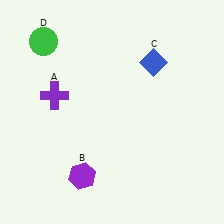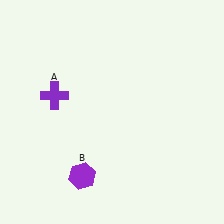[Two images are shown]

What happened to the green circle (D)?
The green circle (D) was removed in Image 2. It was in the top-left area of Image 1.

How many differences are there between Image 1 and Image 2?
There are 2 differences between the two images.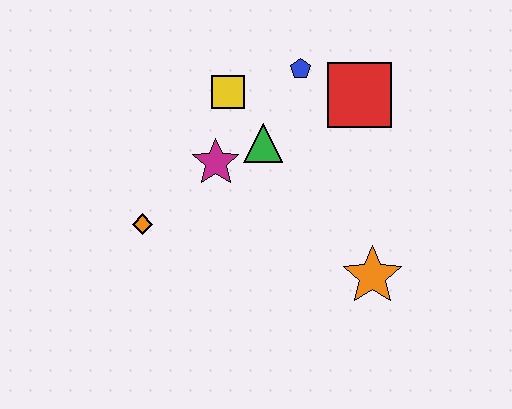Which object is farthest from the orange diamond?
The red square is farthest from the orange diamond.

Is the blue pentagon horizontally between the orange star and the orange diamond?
Yes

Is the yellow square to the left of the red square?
Yes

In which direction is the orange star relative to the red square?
The orange star is below the red square.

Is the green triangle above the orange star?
Yes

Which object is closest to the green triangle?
The magenta star is closest to the green triangle.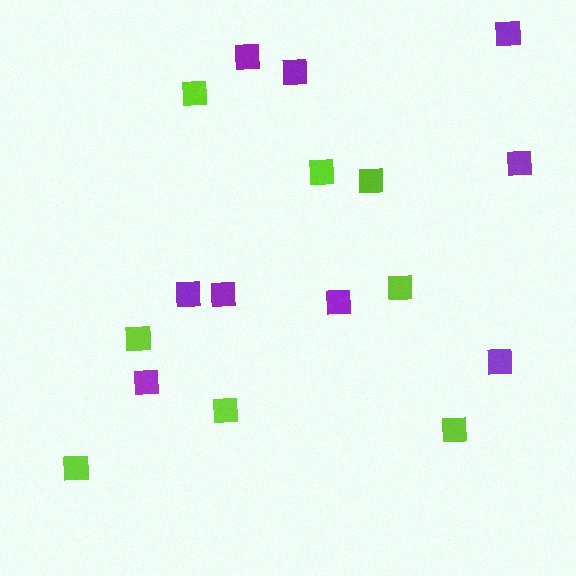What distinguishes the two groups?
There are 2 groups: one group of lime squares (8) and one group of purple squares (9).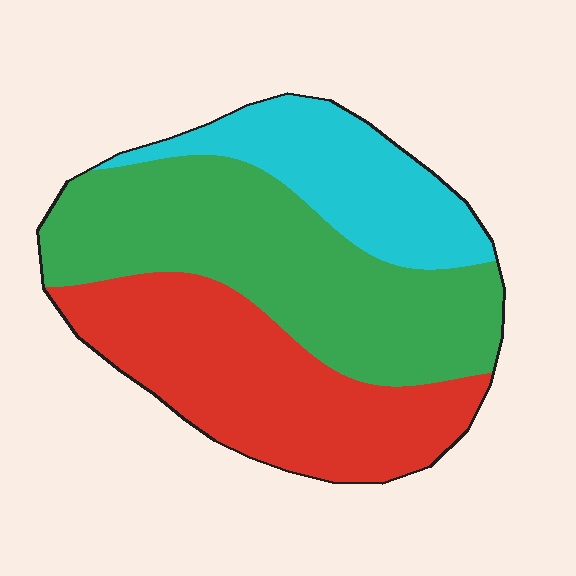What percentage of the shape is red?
Red takes up between a third and a half of the shape.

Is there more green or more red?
Green.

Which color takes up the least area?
Cyan, at roughly 20%.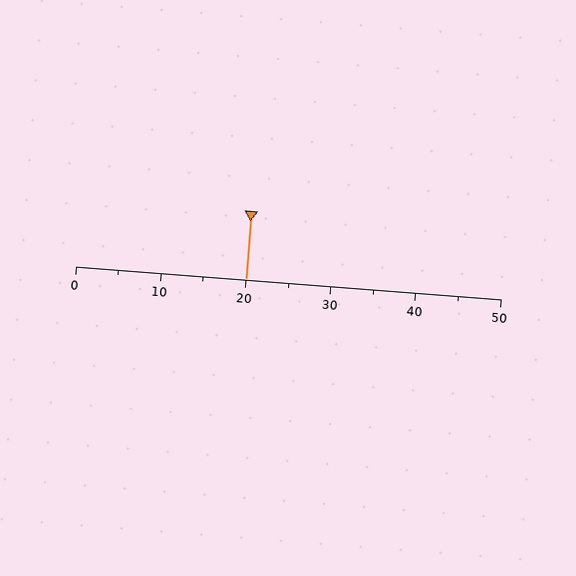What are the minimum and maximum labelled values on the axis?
The axis runs from 0 to 50.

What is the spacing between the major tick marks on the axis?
The major ticks are spaced 10 apart.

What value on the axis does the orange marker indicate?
The marker indicates approximately 20.